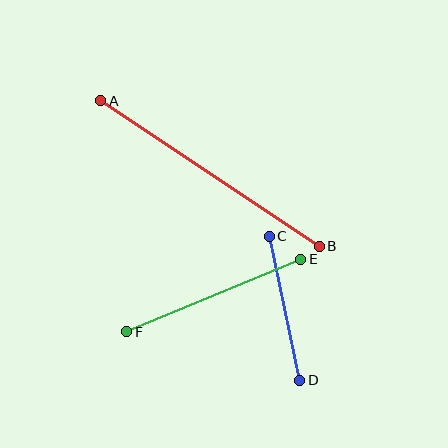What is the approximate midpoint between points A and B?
The midpoint is at approximately (210, 174) pixels.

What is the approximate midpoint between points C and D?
The midpoint is at approximately (284, 308) pixels.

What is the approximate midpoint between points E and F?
The midpoint is at approximately (214, 295) pixels.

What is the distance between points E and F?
The distance is approximately 189 pixels.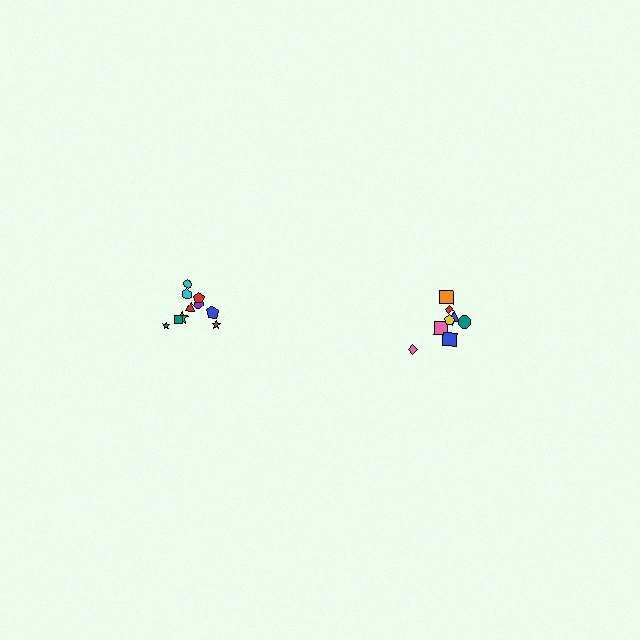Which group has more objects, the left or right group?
The left group.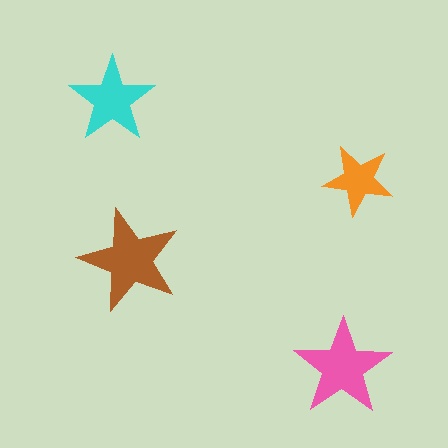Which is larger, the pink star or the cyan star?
The pink one.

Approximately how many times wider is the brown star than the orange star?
About 1.5 times wider.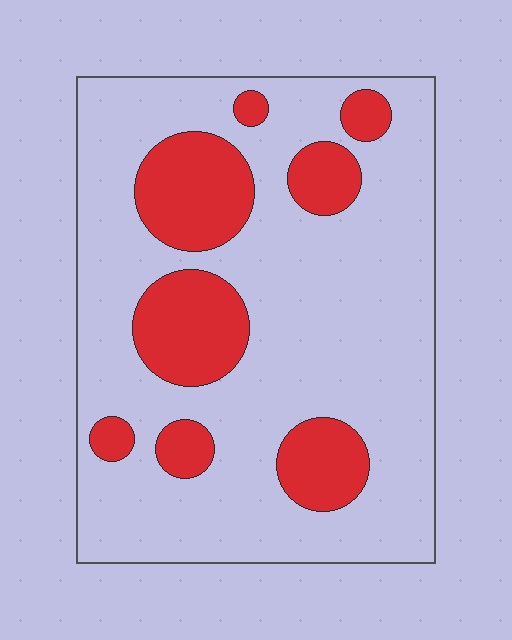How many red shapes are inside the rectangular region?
8.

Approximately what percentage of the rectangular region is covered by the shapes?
Approximately 25%.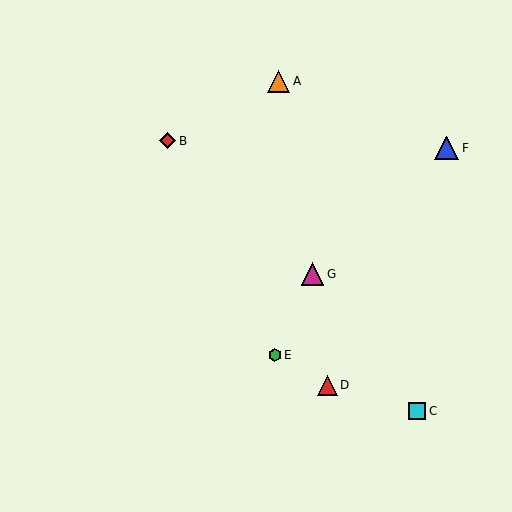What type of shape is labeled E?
Shape E is a green hexagon.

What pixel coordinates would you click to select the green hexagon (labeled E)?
Click at (275, 355) to select the green hexagon E.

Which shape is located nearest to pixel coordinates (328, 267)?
The magenta triangle (labeled G) at (313, 274) is nearest to that location.